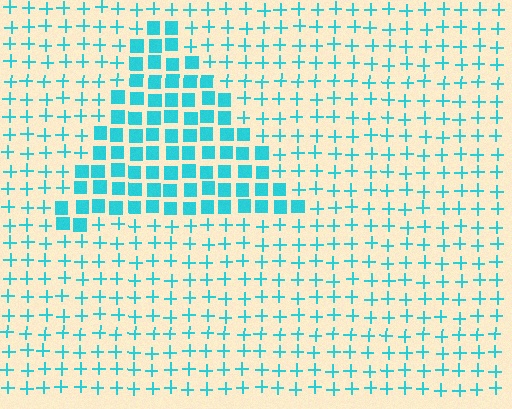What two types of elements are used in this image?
The image uses squares inside the triangle region and plus signs outside it.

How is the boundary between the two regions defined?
The boundary is defined by a change in element shape: squares inside vs. plus signs outside. All elements share the same color and spacing.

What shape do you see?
I see a triangle.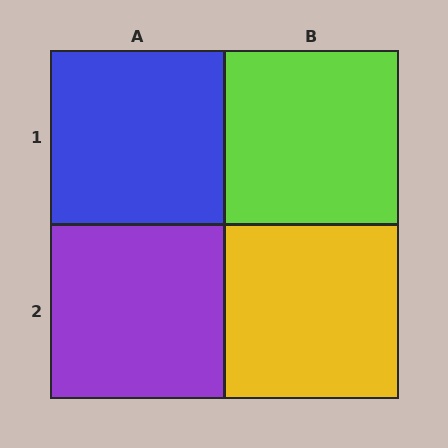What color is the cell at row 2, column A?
Purple.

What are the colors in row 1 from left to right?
Blue, lime.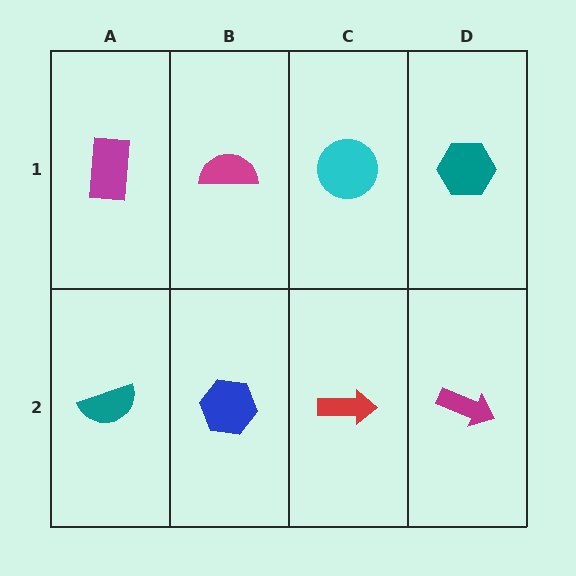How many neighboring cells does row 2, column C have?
3.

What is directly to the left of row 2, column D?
A red arrow.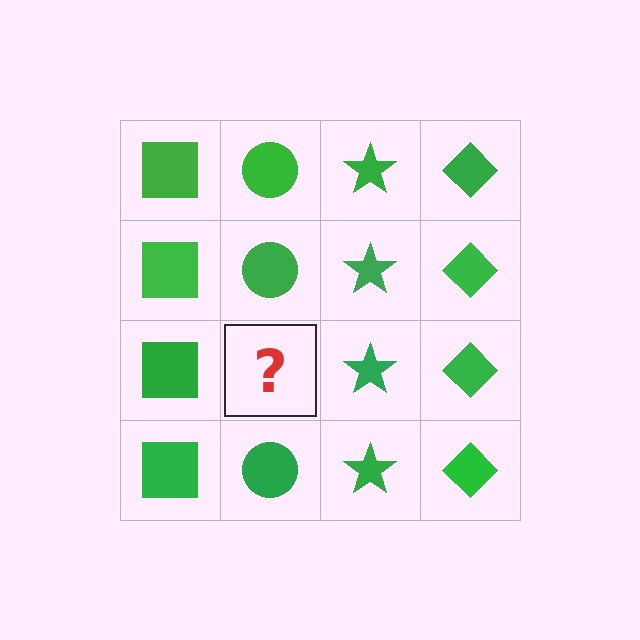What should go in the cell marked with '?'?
The missing cell should contain a green circle.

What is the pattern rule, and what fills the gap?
The rule is that each column has a consistent shape. The gap should be filled with a green circle.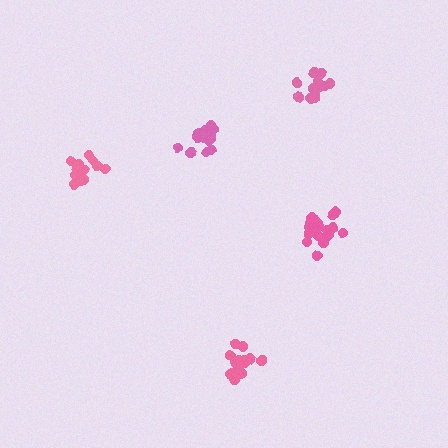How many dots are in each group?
Group 1: 13 dots, Group 2: 15 dots, Group 3: 19 dots, Group 4: 15 dots, Group 5: 14 dots (76 total).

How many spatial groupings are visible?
There are 5 spatial groupings.